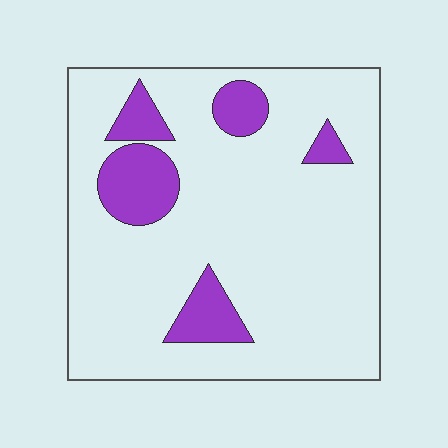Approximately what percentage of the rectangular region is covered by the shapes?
Approximately 15%.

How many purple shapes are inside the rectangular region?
5.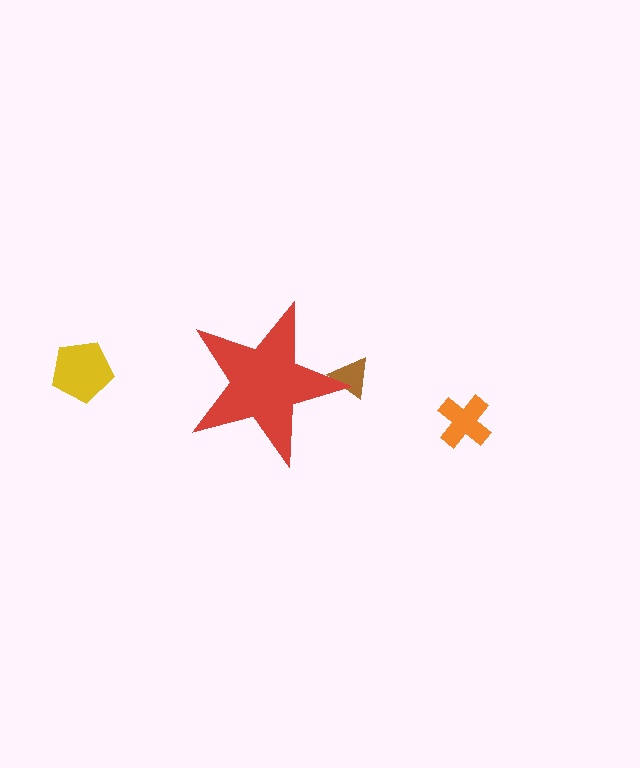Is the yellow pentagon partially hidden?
No, the yellow pentagon is fully visible.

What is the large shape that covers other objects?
A red star.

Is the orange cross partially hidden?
No, the orange cross is fully visible.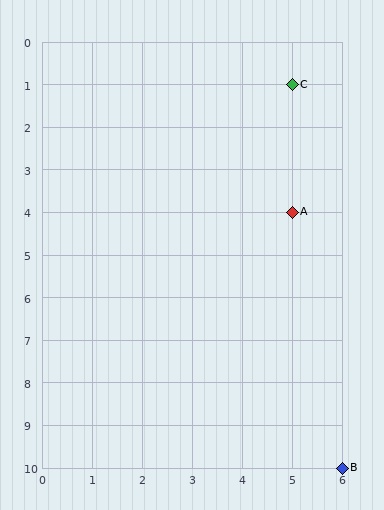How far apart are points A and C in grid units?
Points A and C are 3 rows apart.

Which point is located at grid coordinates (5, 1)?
Point C is at (5, 1).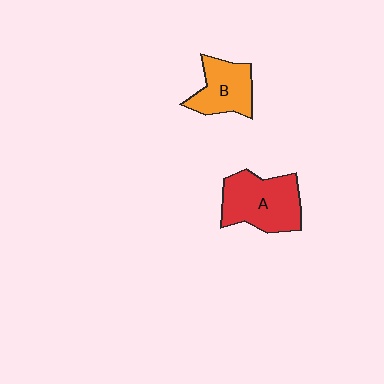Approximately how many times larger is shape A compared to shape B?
Approximately 1.4 times.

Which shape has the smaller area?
Shape B (orange).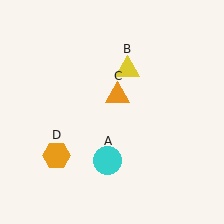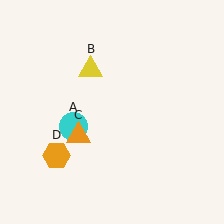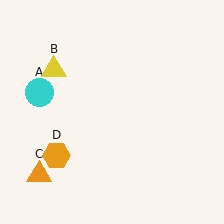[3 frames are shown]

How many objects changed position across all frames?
3 objects changed position: cyan circle (object A), yellow triangle (object B), orange triangle (object C).